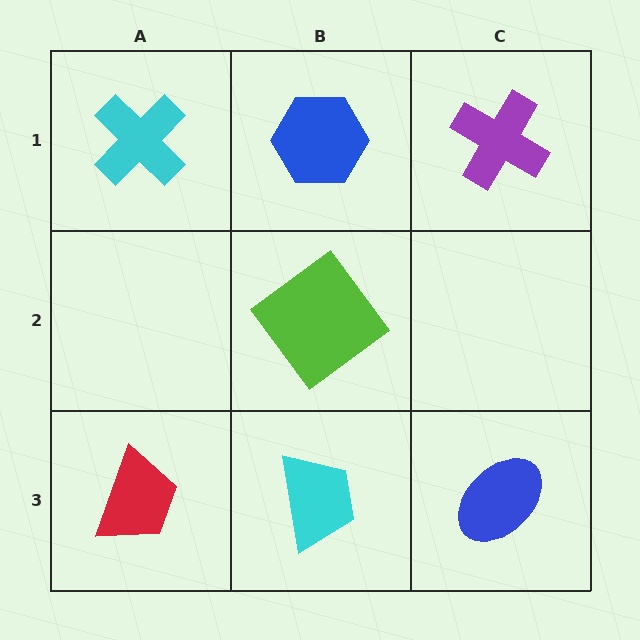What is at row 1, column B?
A blue hexagon.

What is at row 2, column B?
A lime diamond.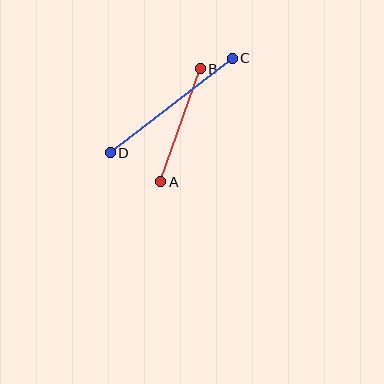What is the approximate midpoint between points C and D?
The midpoint is at approximately (171, 106) pixels.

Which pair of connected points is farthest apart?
Points C and D are farthest apart.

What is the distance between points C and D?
The distance is approximately 154 pixels.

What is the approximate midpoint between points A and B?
The midpoint is at approximately (180, 125) pixels.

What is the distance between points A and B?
The distance is approximately 119 pixels.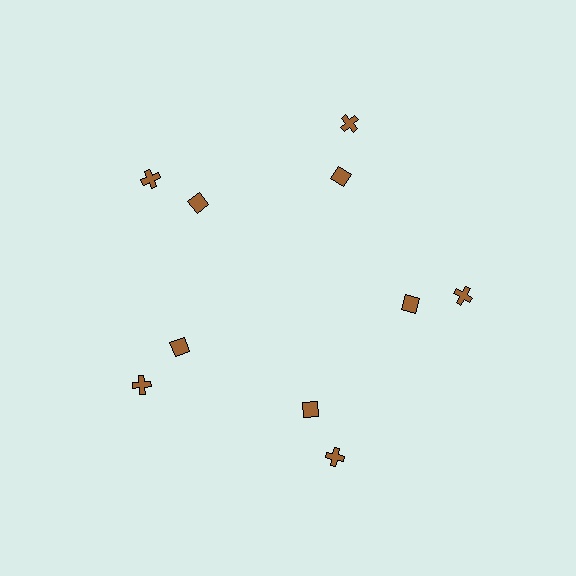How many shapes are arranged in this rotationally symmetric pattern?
There are 10 shapes, arranged in 5 groups of 2.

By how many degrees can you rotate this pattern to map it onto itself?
The pattern maps onto itself every 72 degrees of rotation.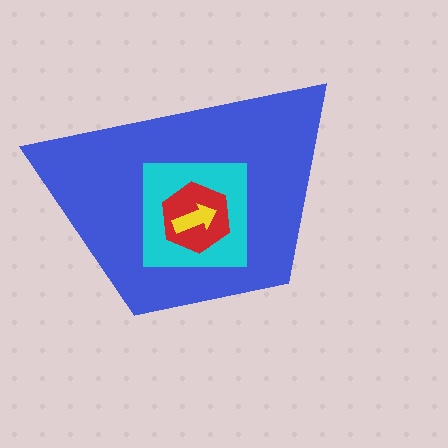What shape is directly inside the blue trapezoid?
The cyan square.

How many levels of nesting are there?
4.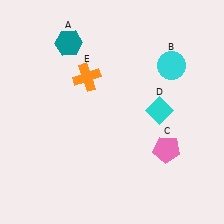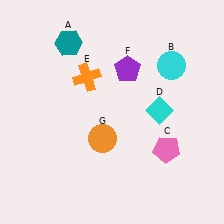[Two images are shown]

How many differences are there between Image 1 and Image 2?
There are 2 differences between the two images.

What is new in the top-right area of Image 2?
A purple pentagon (F) was added in the top-right area of Image 2.